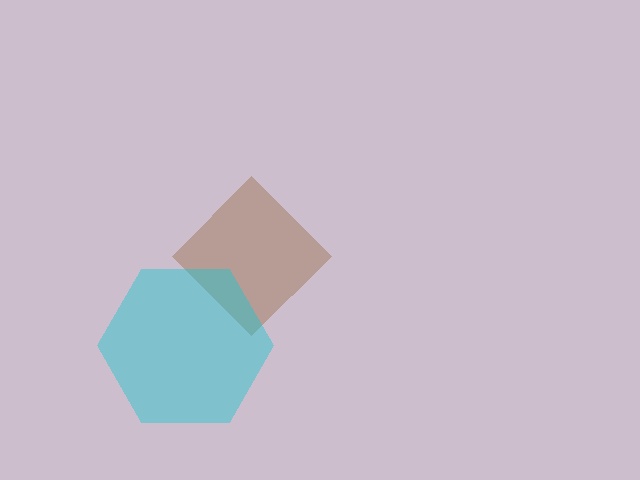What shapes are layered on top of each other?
The layered shapes are: a brown diamond, a cyan hexagon.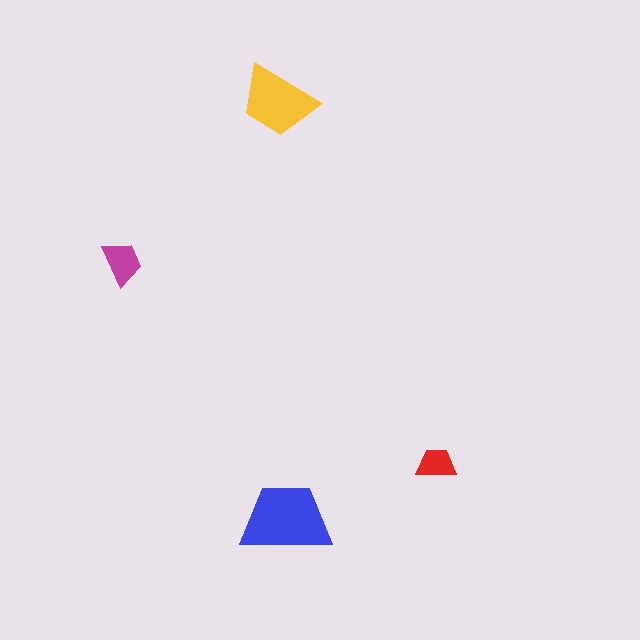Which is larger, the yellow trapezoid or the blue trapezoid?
The blue one.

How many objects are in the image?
There are 4 objects in the image.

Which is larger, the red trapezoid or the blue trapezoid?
The blue one.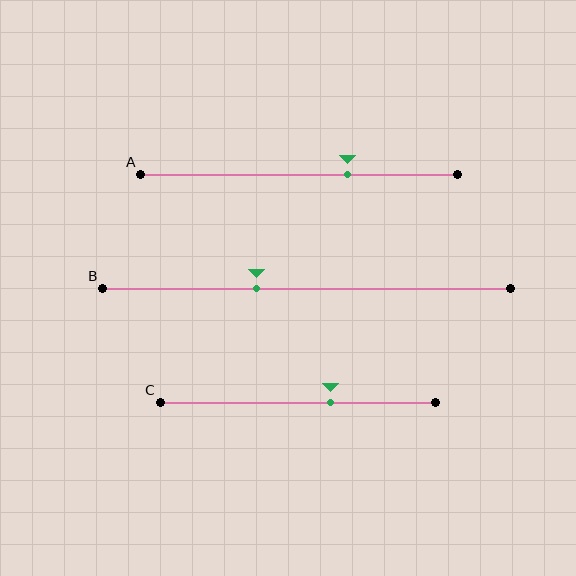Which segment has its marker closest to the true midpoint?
Segment C has its marker closest to the true midpoint.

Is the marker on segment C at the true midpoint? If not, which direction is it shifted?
No, the marker on segment C is shifted to the right by about 12% of the segment length.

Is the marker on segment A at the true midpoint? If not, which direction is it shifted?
No, the marker on segment A is shifted to the right by about 15% of the segment length.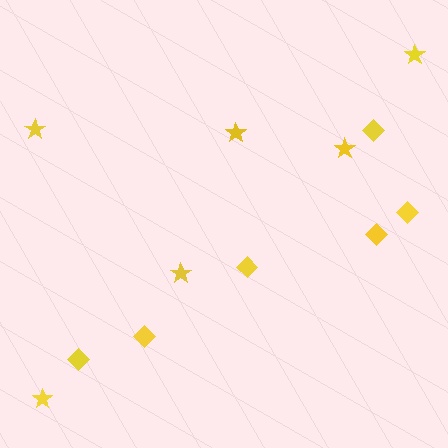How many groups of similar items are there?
There are 2 groups: one group of stars (6) and one group of diamonds (6).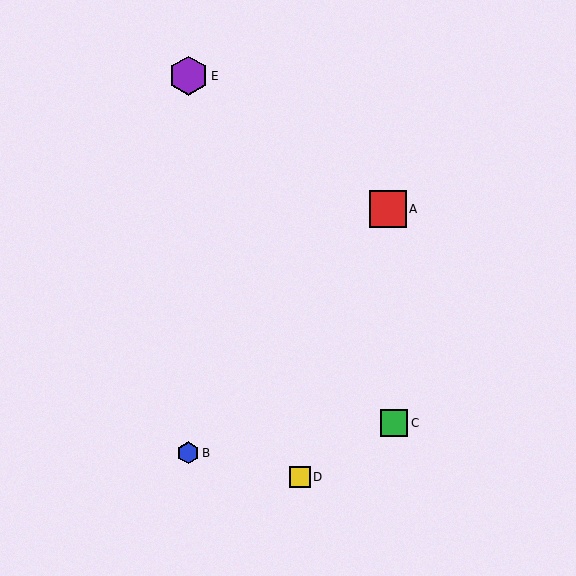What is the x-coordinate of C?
Object C is at x≈394.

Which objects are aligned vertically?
Objects B, E are aligned vertically.